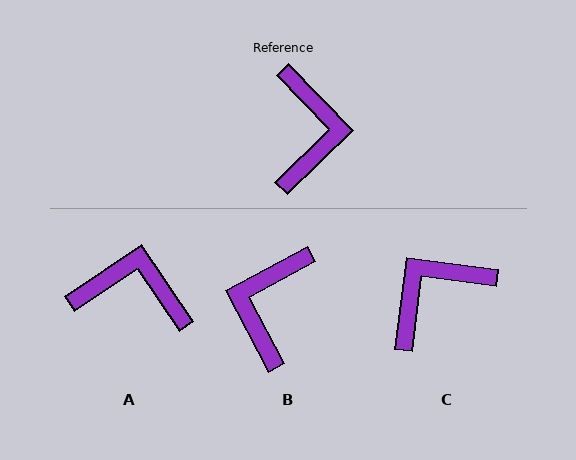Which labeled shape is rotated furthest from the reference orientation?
B, about 164 degrees away.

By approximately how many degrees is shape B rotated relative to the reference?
Approximately 164 degrees counter-clockwise.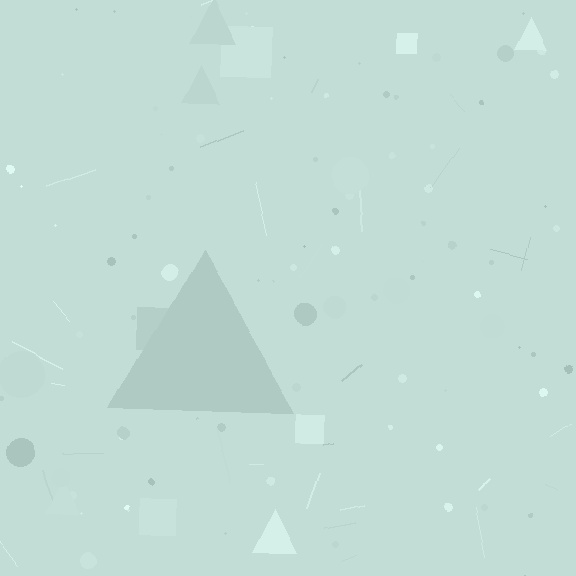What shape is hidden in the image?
A triangle is hidden in the image.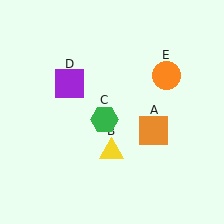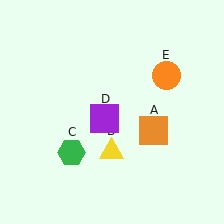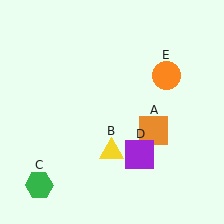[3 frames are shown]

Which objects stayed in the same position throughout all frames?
Orange square (object A) and yellow triangle (object B) and orange circle (object E) remained stationary.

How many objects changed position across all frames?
2 objects changed position: green hexagon (object C), purple square (object D).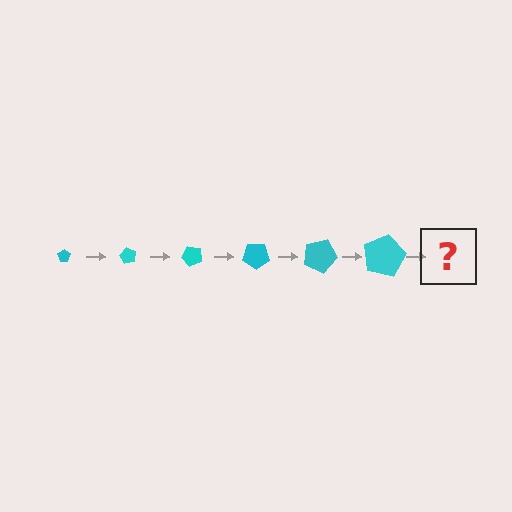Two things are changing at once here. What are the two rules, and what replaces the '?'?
The two rules are that the pentagon grows larger each step and it rotates 60 degrees each step. The '?' should be a pentagon, larger than the previous one and rotated 360 degrees from the start.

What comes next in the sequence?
The next element should be a pentagon, larger than the previous one and rotated 360 degrees from the start.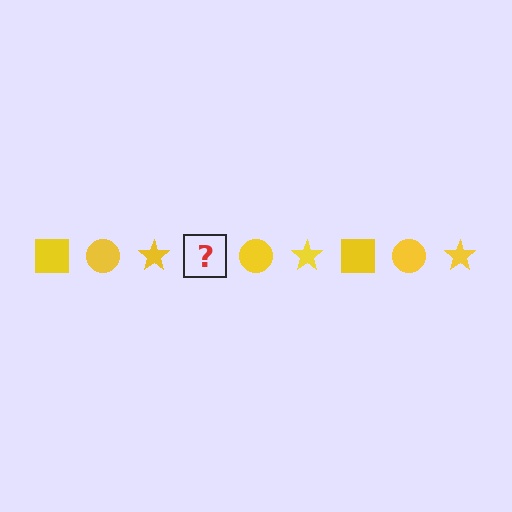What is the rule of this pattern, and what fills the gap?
The rule is that the pattern cycles through square, circle, star shapes in yellow. The gap should be filled with a yellow square.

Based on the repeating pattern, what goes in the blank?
The blank should be a yellow square.